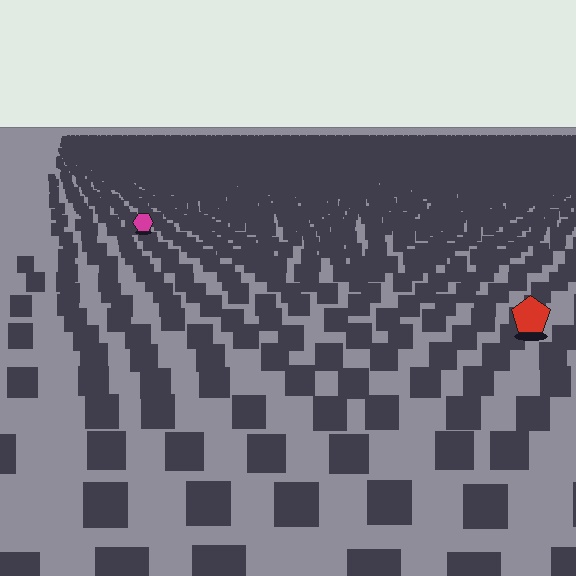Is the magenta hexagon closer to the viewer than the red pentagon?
No. The red pentagon is closer — you can tell from the texture gradient: the ground texture is coarser near it.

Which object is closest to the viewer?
The red pentagon is closest. The texture marks near it are larger and more spread out.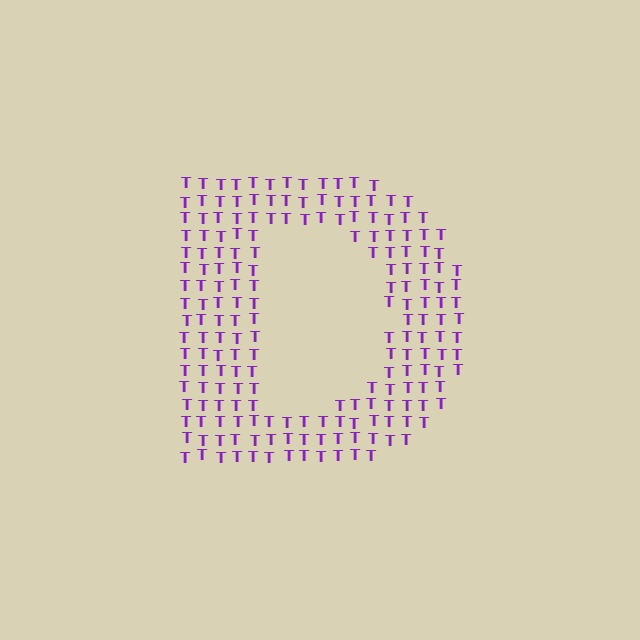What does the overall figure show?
The overall figure shows the letter D.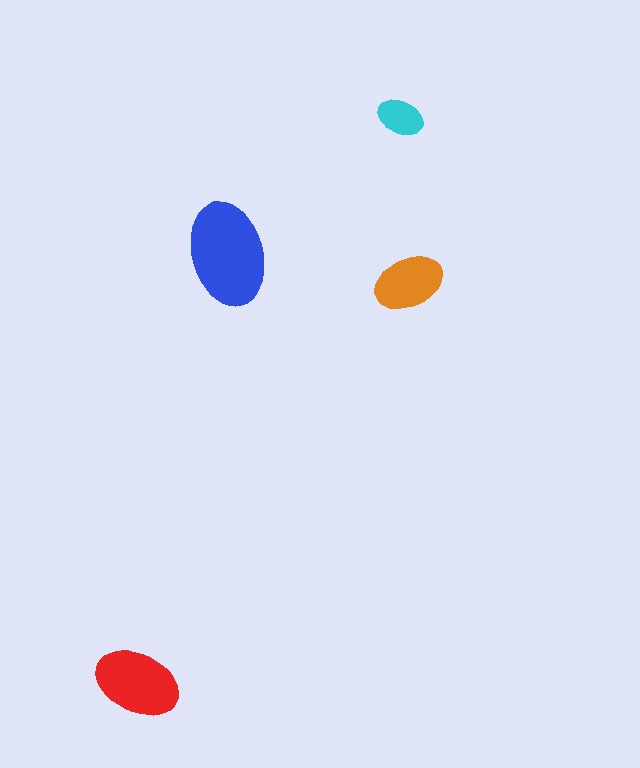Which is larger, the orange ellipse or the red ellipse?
The red one.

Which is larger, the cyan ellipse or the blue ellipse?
The blue one.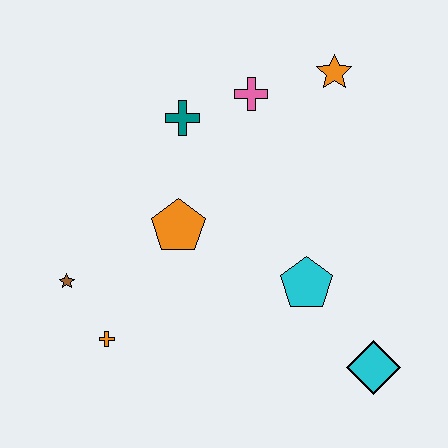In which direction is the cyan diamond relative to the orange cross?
The cyan diamond is to the right of the orange cross.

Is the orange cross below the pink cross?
Yes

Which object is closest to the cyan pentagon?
The cyan diamond is closest to the cyan pentagon.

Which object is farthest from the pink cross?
The cyan diamond is farthest from the pink cross.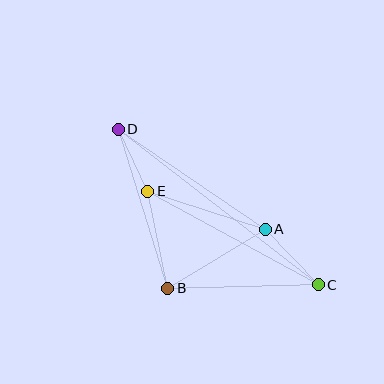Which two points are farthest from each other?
Points C and D are farthest from each other.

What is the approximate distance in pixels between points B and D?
The distance between B and D is approximately 167 pixels.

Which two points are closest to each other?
Points D and E are closest to each other.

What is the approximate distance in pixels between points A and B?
The distance between A and B is approximately 114 pixels.